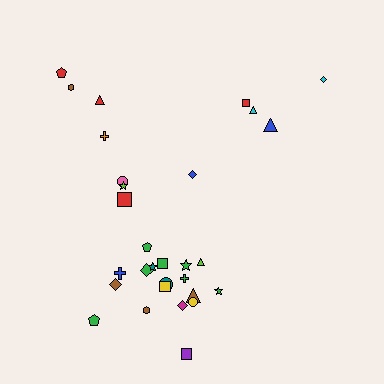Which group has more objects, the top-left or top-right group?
The top-left group.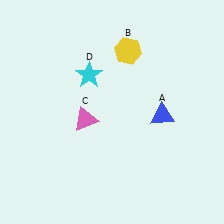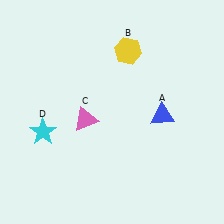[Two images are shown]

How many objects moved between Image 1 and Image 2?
1 object moved between the two images.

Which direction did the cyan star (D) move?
The cyan star (D) moved down.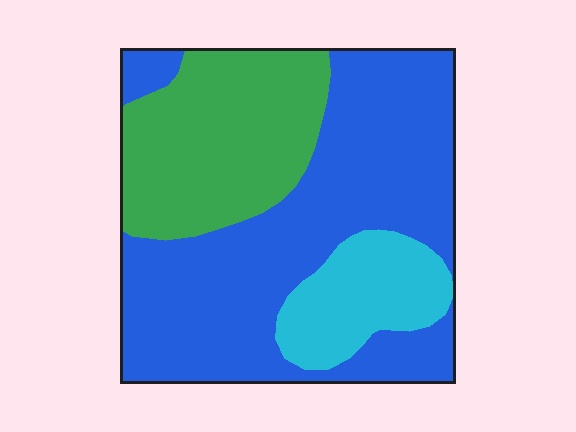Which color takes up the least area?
Cyan, at roughly 15%.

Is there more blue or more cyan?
Blue.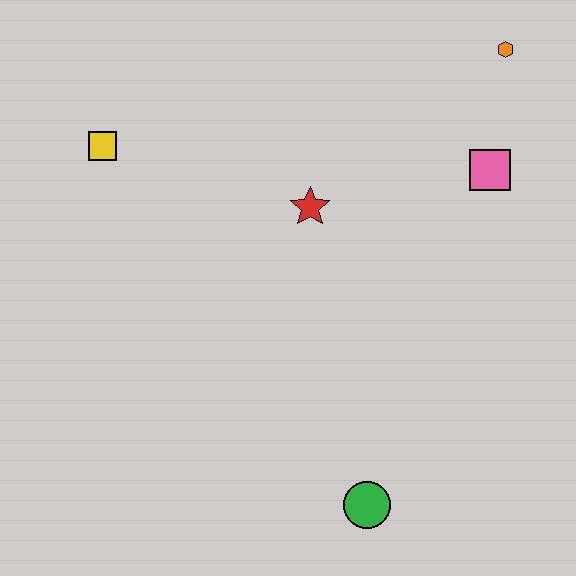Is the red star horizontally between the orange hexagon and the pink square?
No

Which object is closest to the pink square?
The orange hexagon is closest to the pink square.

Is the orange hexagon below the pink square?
No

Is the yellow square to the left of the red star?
Yes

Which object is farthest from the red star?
The green circle is farthest from the red star.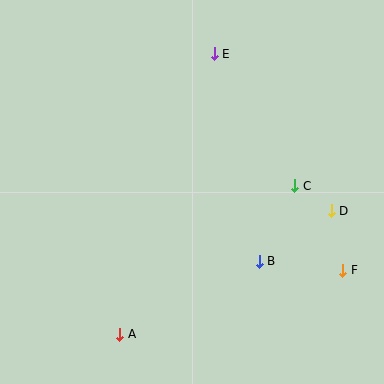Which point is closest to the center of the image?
Point B at (259, 261) is closest to the center.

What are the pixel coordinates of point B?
Point B is at (259, 261).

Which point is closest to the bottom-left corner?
Point A is closest to the bottom-left corner.